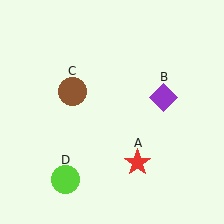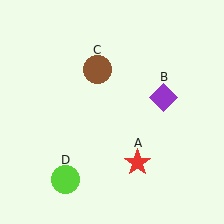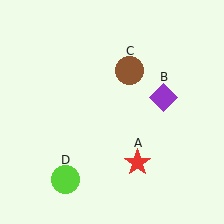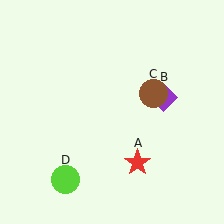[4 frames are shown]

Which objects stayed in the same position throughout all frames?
Red star (object A) and purple diamond (object B) and lime circle (object D) remained stationary.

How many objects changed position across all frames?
1 object changed position: brown circle (object C).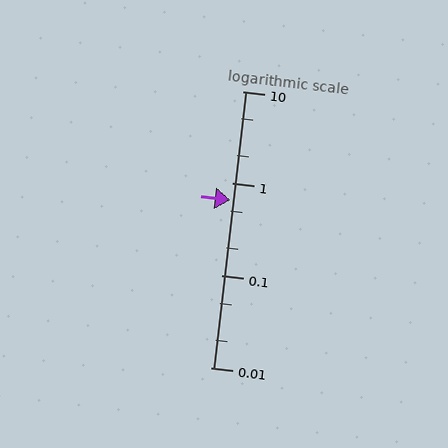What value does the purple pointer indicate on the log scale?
The pointer indicates approximately 0.66.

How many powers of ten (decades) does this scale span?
The scale spans 3 decades, from 0.01 to 10.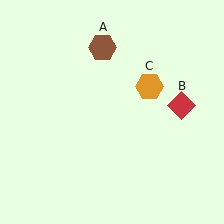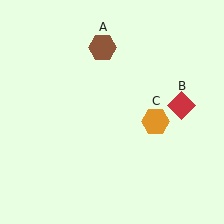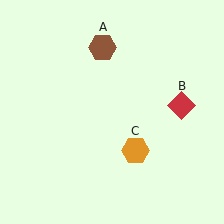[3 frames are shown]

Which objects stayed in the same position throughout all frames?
Brown hexagon (object A) and red diamond (object B) remained stationary.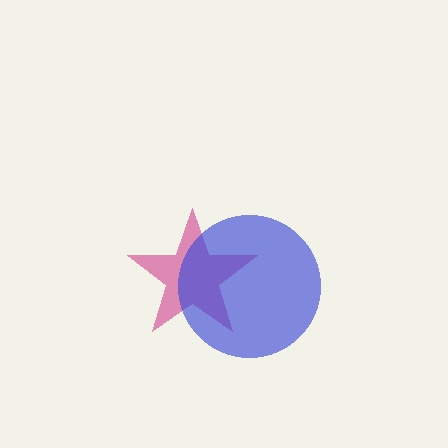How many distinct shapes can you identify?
There are 2 distinct shapes: a magenta star, a blue circle.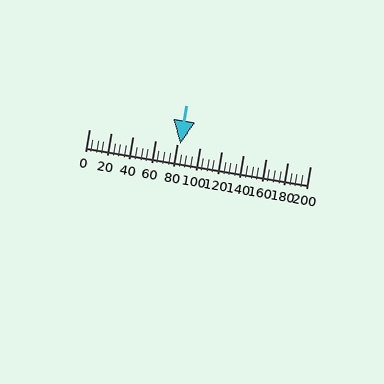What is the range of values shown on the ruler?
The ruler shows values from 0 to 200.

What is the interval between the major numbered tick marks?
The major tick marks are spaced 20 units apart.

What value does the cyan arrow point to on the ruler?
The cyan arrow points to approximately 83.